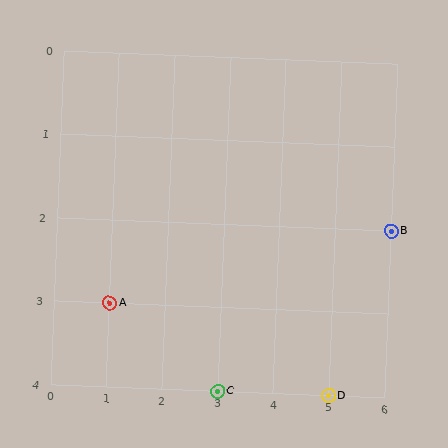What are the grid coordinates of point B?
Point B is at grid coordinates (6, 2).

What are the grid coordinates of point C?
Point C is at grid coordinates (3, 4).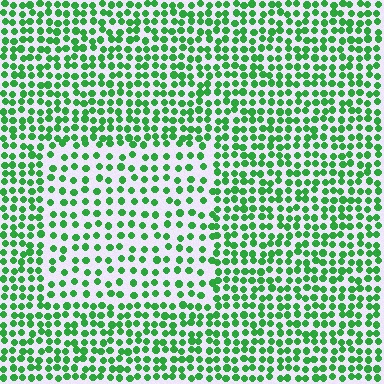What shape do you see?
I see a rectangle.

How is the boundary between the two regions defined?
The boundary is defined by a change in element density (approximately 1.7x ratio). All elements are the same color, size, and shape.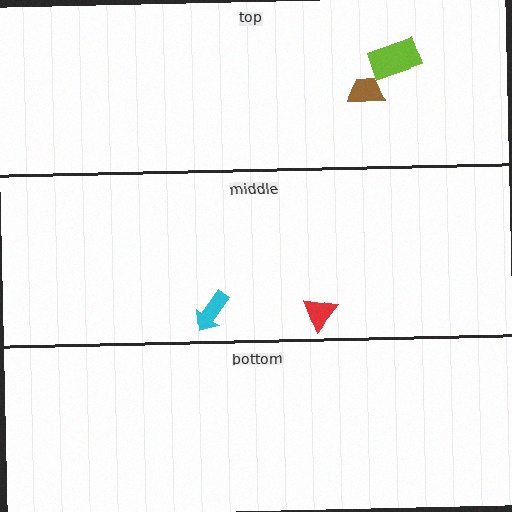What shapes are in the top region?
The lime rectangle, the brown trapezoid.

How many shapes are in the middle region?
2.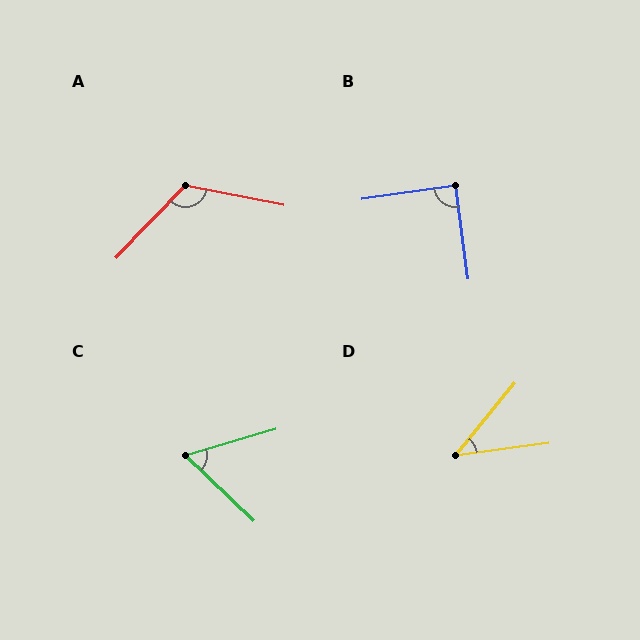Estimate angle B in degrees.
Approximately 90 degrees.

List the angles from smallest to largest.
D (43°), C (60°), B (90°), A (123°).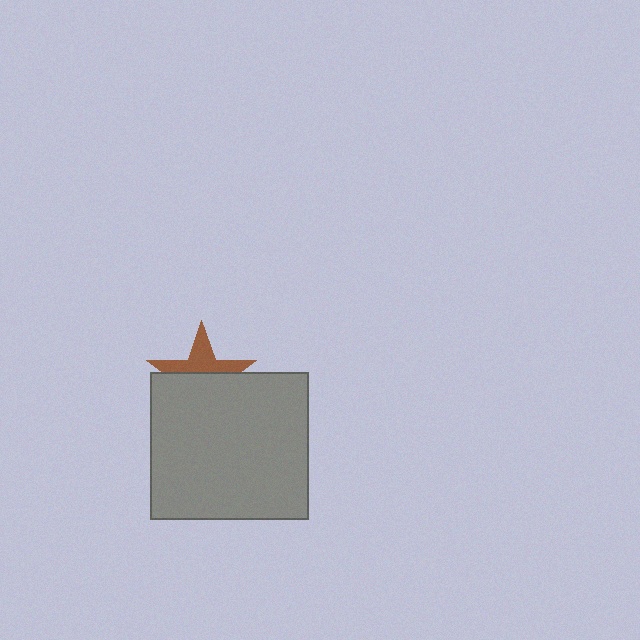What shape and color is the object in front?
The object in front is a gray rectangle.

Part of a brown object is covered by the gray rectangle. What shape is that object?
It is a star.